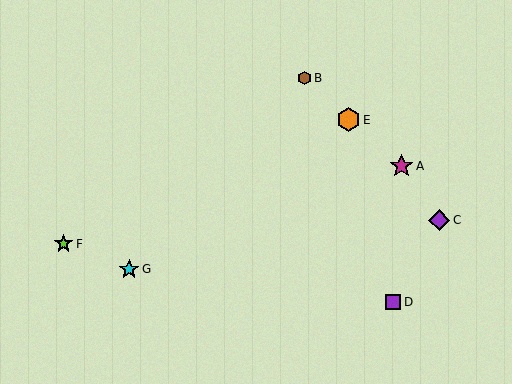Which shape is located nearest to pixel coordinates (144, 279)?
The cyan star (labeled G) at (129, 269) is nearest to that location.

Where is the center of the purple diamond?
The center of the purple diamond is at (439, 220).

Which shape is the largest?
The orange hexagon (labeled E) is the largest.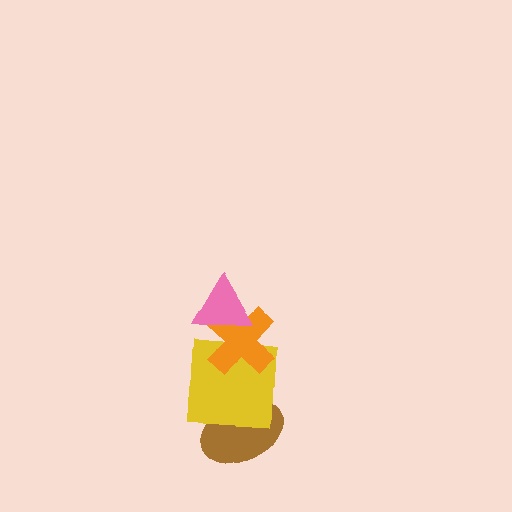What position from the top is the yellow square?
The yellow square is 3rd from the top.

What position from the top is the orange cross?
The orange cross is 2nd from the top.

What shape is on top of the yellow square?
The orange cross is on top of the yellow square.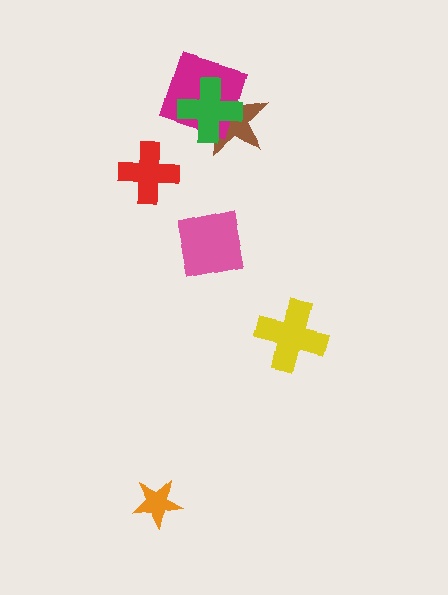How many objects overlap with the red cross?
0 objects overlap with the red cross.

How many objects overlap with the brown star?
2 objects overlap with the brown star.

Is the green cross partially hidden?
No, no other shape covers it.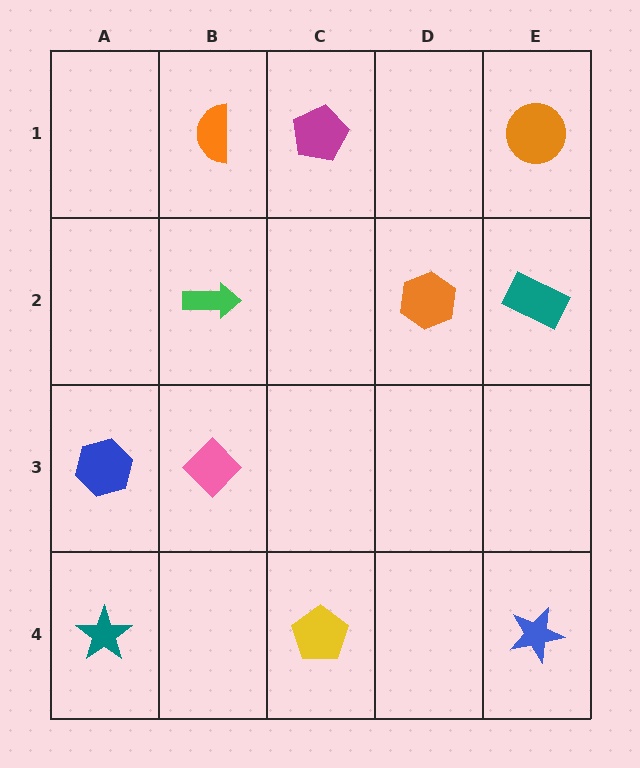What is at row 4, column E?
A blue star.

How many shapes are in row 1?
3 shapes.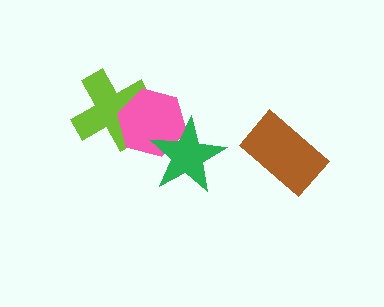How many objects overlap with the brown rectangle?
0 objects overlap with the brown rectangle.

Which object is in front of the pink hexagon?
The green star is in front of the pink hexagon.